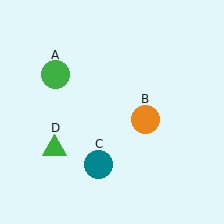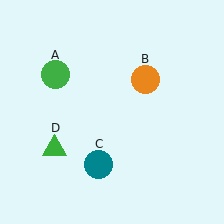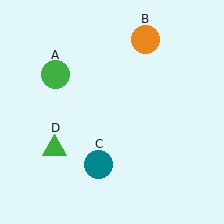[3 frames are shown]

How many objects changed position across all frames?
1 object changed position: orange circle (object B).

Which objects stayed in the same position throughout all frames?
Green circle (object A) and teal circle (object C) and green triangle (object D) remained stationary.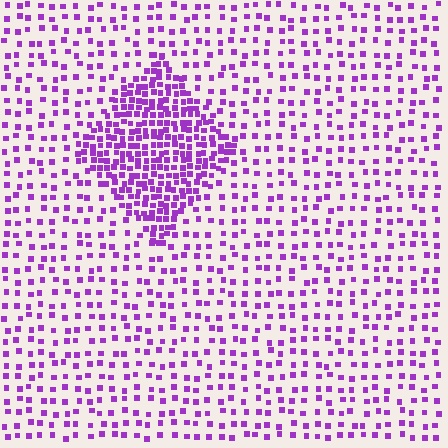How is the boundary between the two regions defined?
The boundary is defined by a change in element density (approximately 2.6x ratio). All elements are the same color, size, and shape.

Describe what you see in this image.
The image contains small purple elements arranged at two different densities. A diamond-shaped region is visible where the elements are more densely packed than the surrounding area.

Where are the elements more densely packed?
The elements are more densely packed inside the diamond boundary.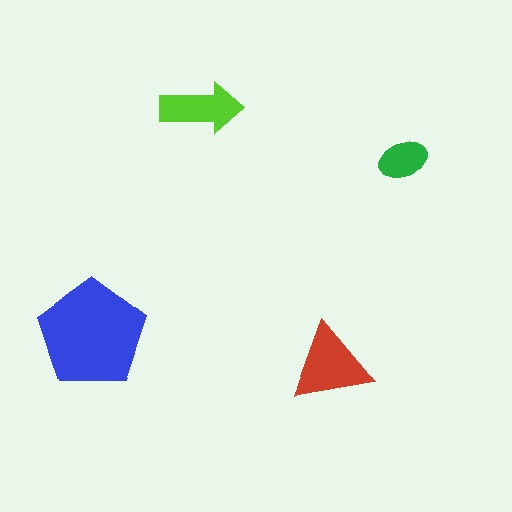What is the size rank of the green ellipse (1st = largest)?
4th.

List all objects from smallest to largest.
The green ellipse, the lime arrow, the red triangle, the blue pentagon.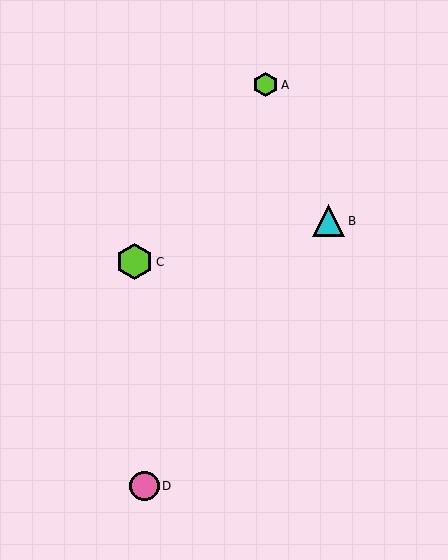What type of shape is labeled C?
Shape C is a lime hexagon.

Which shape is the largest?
The lime hexagon (labeled C) is the largest.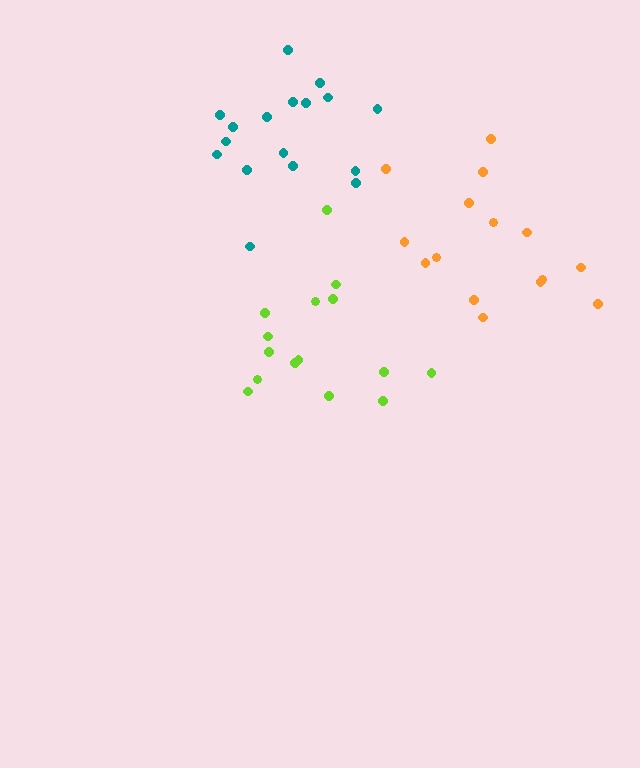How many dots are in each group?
Group 1: 15 dots, Group 2: 17 dots, Group 3: 15 dots (47 total).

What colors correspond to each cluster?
The clusters are colored: lime, teal, orange.